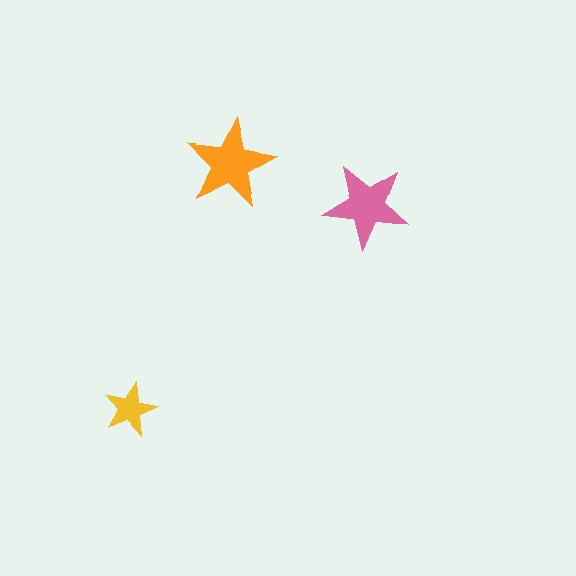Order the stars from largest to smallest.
the orange one, the pink one, the yellow one.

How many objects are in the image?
There are 3 objects in the image.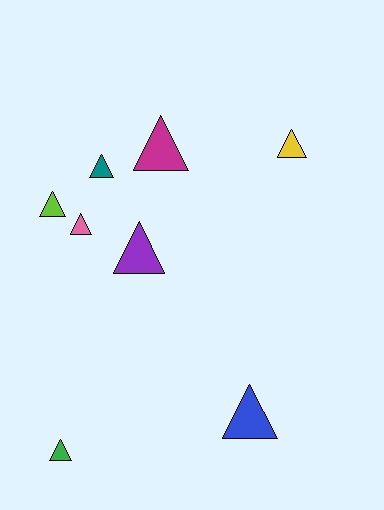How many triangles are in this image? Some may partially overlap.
There are 8 triangles.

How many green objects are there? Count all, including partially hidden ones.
There is 1 green object.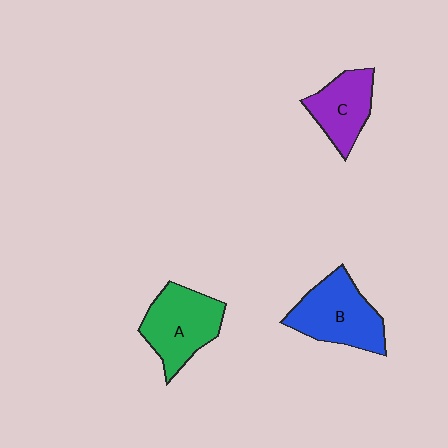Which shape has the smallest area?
Shape C (purple).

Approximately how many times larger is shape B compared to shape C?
Approximately 1.4 times.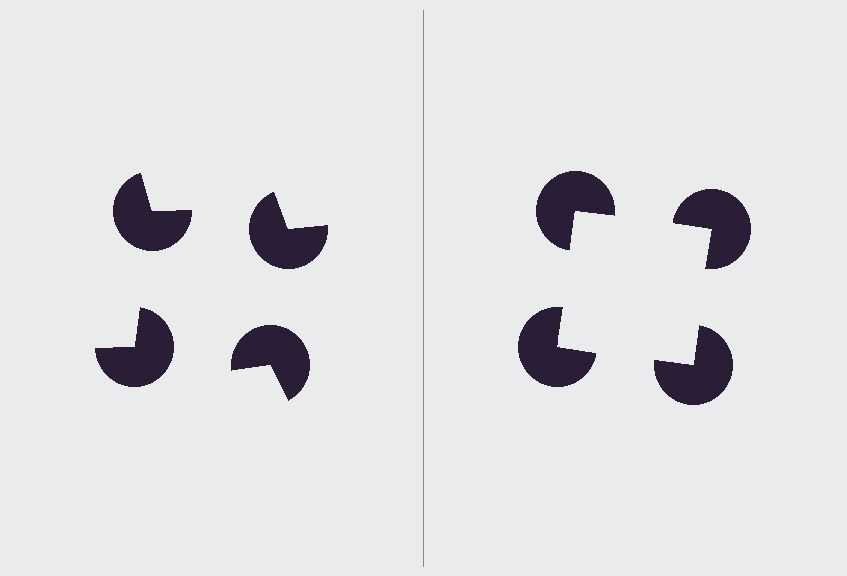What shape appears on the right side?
An illusory square.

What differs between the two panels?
The pac-man discs are positioned identically on both sides; only the wedge orientations differ. On the right they align to a square; on the left they are misaligned.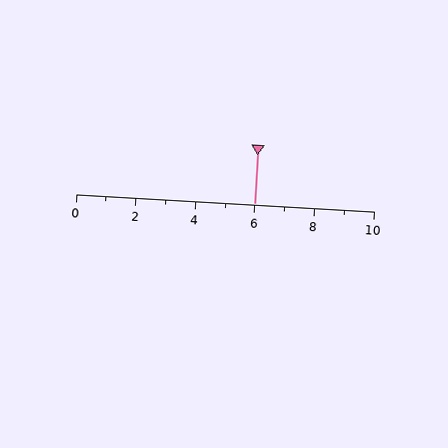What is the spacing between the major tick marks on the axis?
The major ticks are spaced 2 apart.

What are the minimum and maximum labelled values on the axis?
The axis runs from 0 to 10.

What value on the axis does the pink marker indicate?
The marker indicates approximately 6.